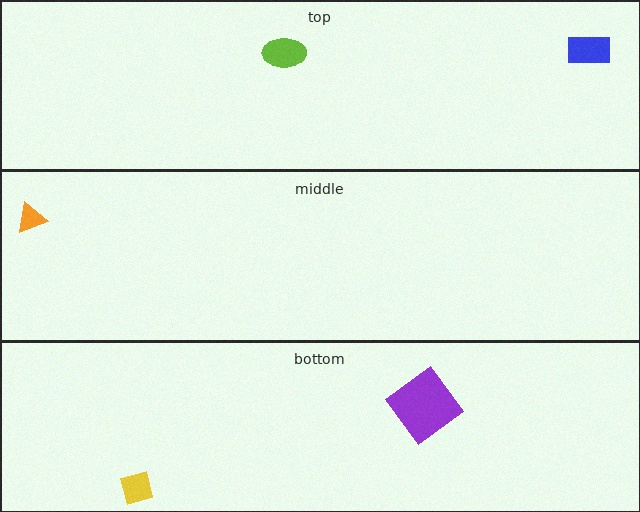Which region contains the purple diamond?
The bottom region.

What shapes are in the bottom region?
The yellow square, the purple diamond.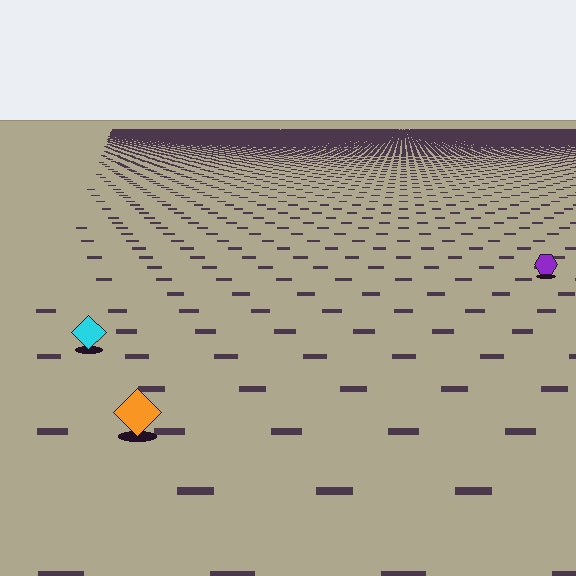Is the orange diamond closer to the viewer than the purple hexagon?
Yes. The orange diamond is closer — you can tell from the texture gradient: the ground texture is coarser near it.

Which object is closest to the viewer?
The orange diamond is closest. The texture marks near it are larger and more spread out.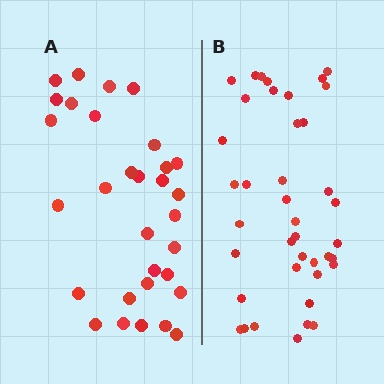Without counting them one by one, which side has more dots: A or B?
Region B (the right region) has more dots.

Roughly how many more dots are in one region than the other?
Region B has roughly 8 or so more dots than region A.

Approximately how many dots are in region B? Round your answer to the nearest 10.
About 40 dots.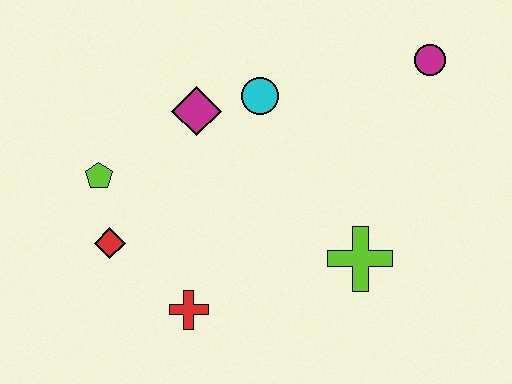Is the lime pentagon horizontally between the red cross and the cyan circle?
No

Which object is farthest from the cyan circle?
The red cross is farthest from the cyan circle.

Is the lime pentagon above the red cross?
Yes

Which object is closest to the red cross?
The red diamond is closest to the red cross.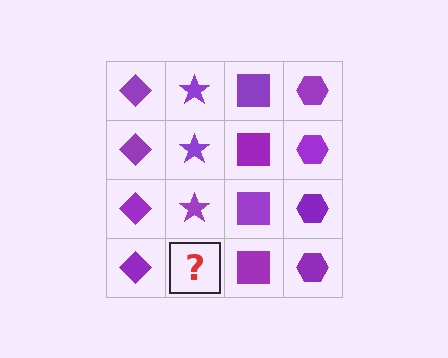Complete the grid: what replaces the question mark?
The question mark should be replaced with a purple star.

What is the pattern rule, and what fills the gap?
The rule is that each column has a consistent shape. The gap should be filled with a purple star.